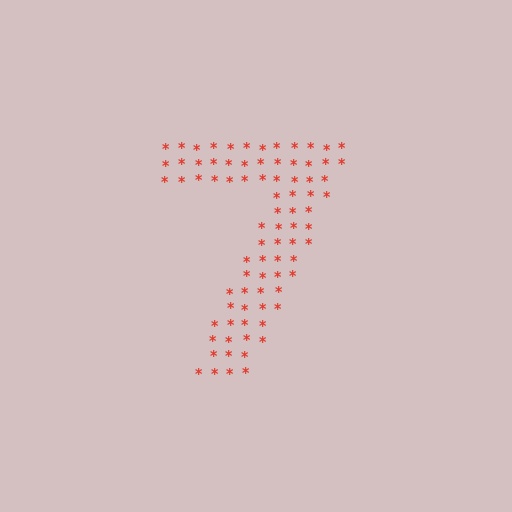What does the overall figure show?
The overall figure shows the digit 7.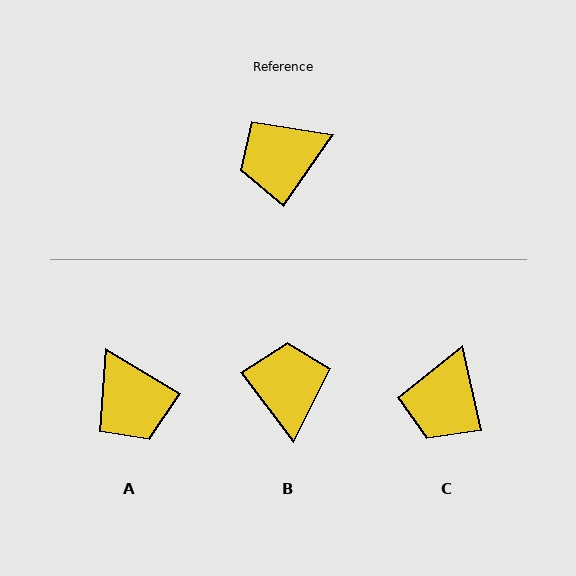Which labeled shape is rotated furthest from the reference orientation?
B, about 108 degrees away.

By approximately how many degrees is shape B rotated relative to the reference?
Approximately 108 degrees clockwise.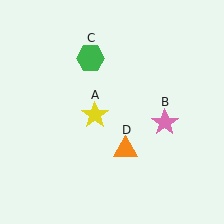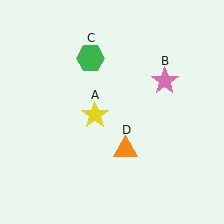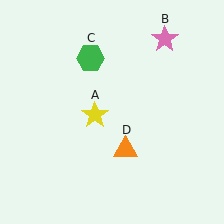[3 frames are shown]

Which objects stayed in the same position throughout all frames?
Yellow star (object A) and green hexagon (object C) and orange triangle (object D) remained stationary.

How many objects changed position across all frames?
1 object changed position: pink star (object B).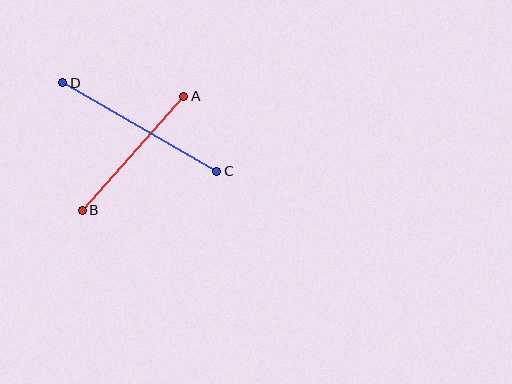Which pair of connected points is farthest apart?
Points C and D are farthest apart.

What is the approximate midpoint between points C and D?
The midpoint is at approximately (140, 127) pixels.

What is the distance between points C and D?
The distance is approximately 178 pixels.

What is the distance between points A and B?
The distance is approximately 153 pixels.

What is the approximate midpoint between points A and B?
The midpoint is at approximately (133, 153) pixels.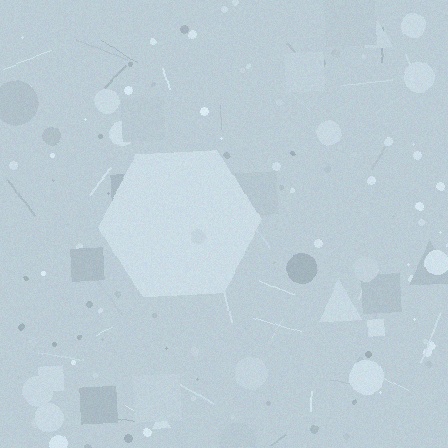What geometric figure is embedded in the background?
A hexagon is embedded in the background.